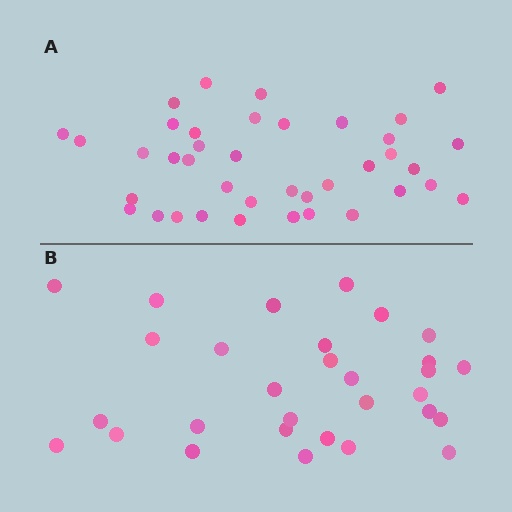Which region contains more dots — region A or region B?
Region A (the top region) has more dots.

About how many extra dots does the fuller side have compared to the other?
Region A has roughly 8 or so more dots than region B.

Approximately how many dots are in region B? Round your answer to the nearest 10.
About 30 dots.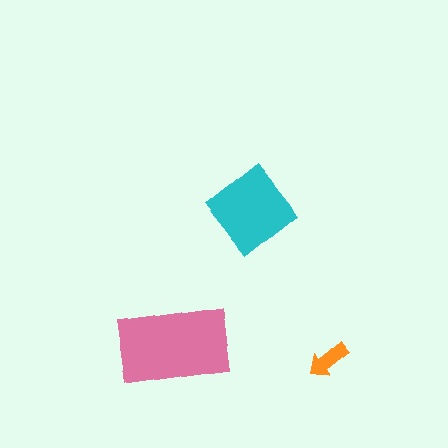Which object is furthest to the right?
The orange arrow is rightmost.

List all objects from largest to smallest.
The pink rectangle, the cyan diamond, the orange arrow.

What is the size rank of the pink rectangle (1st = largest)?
1st.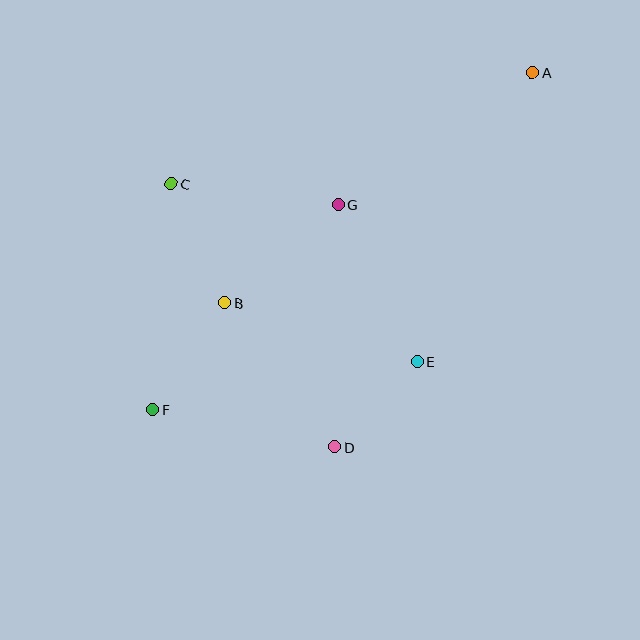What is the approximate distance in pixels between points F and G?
The distance between F and G is approximately 277 pixels.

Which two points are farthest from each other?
Points A and F are farthest from each other.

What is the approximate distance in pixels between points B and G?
The distance between B and G is approximately 150 pixels.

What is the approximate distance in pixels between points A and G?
The distance between A and G is approximately 234 pixels.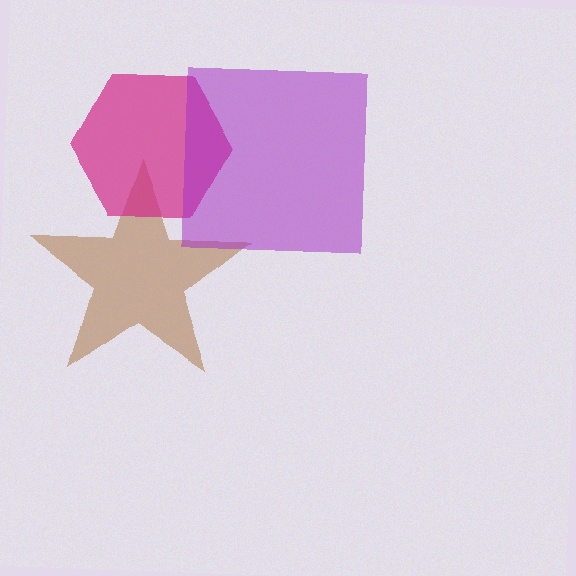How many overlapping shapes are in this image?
There are 3 overlapping shapes in the image.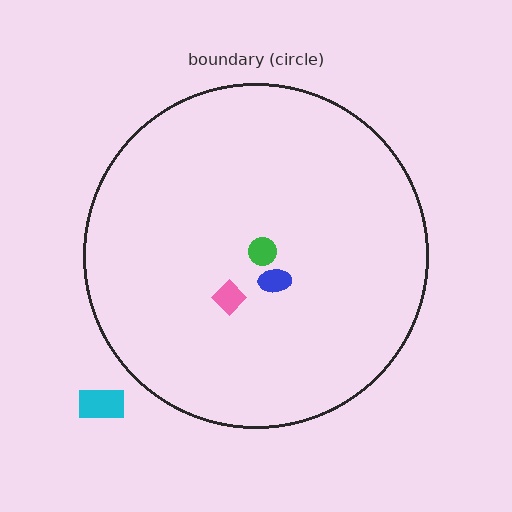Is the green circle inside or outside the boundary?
Inside.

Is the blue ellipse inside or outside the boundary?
Inside.